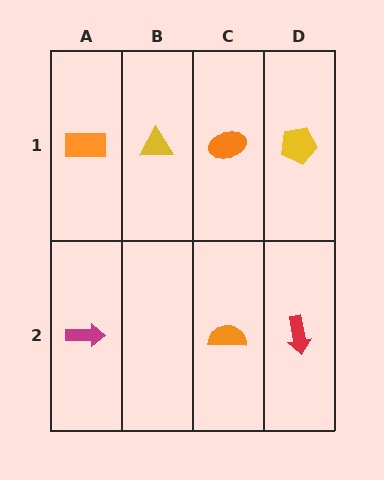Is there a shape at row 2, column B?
No, that cell is empty.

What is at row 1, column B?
A yellow triangle.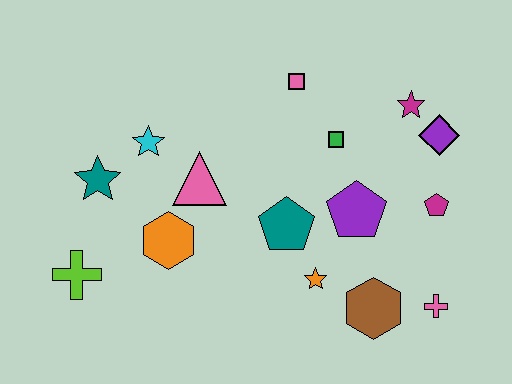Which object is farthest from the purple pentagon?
The lime cross is farthest from the purple pentagon.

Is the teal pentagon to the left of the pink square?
Yes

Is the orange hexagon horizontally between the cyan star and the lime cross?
No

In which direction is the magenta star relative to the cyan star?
The magenta star is to the right of the cyan star.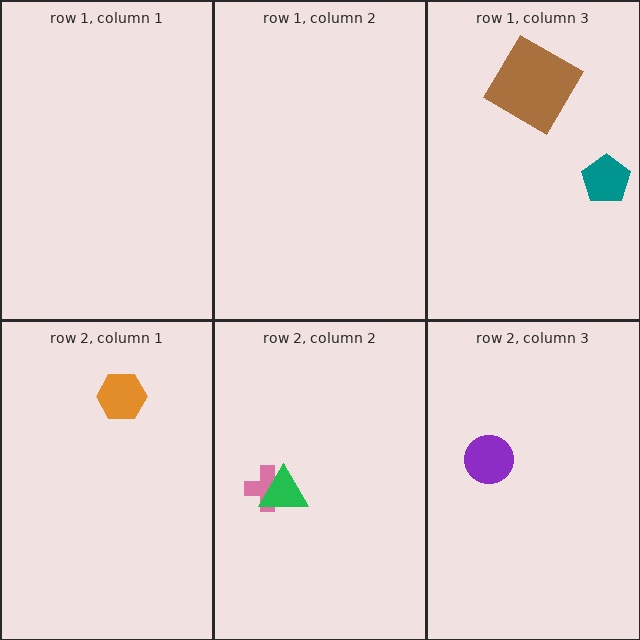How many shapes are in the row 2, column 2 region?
2.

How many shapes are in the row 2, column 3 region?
1.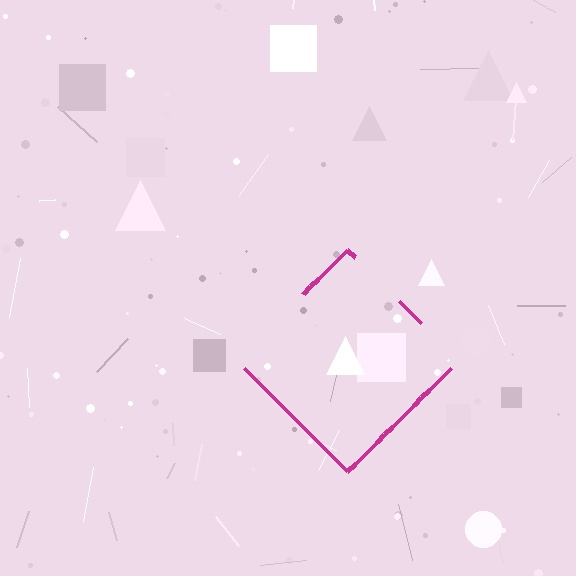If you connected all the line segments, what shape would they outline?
They would outline a diamond.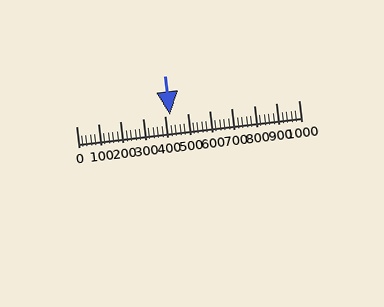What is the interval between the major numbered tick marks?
The major tick marks are spaced 100 units apart.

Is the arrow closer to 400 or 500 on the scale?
The arrow is closer to 400.